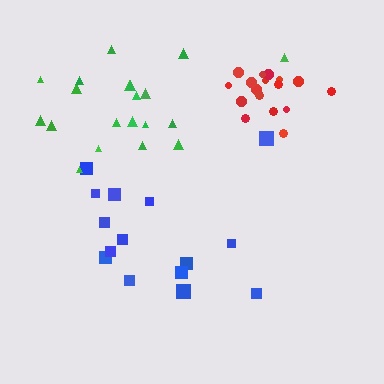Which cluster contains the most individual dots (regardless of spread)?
Green (21).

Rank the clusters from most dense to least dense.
red, blue, green.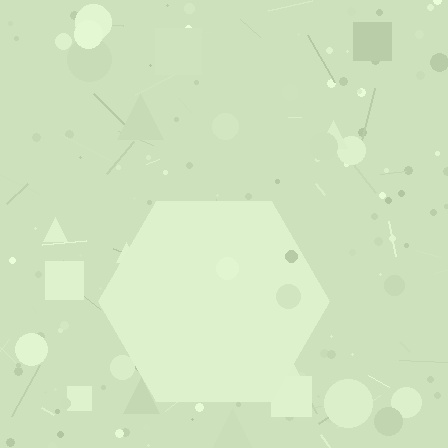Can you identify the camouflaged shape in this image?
The camouflaged shape is a hexagon.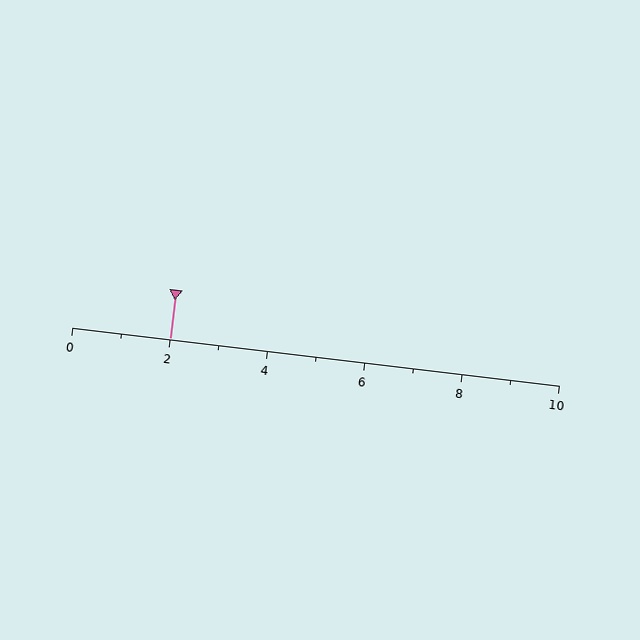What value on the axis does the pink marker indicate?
The marker indicates approximately 2.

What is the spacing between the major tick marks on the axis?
The major ticks are spaced 2 apart.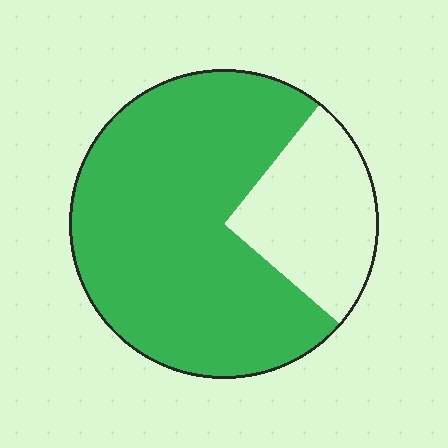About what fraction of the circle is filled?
About three quarters (3/4).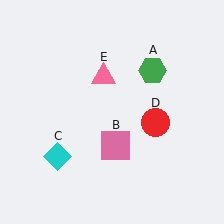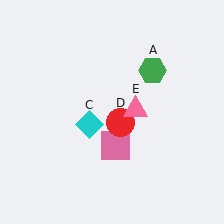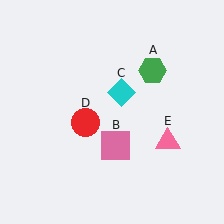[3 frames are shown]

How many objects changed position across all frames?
3 objects changed position: cyan diamond (object C), red circle (object D), pink triangle (object E).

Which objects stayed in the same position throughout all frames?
Green hexagon (object A) and pink square (object B) remained stationary.